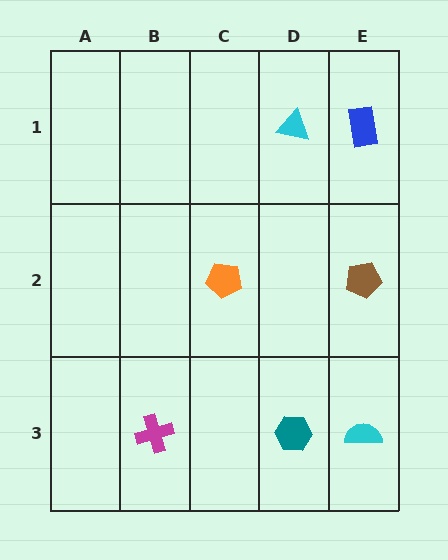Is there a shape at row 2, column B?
No, that cell is empty.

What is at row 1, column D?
A cyan triangle.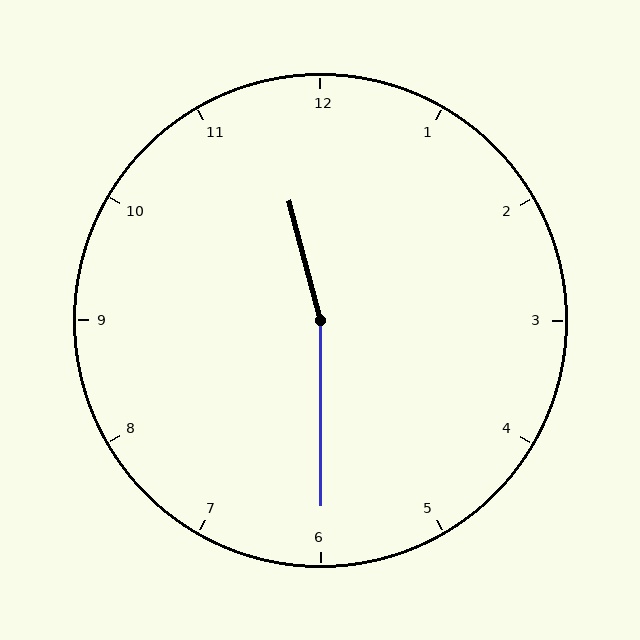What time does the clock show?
11:30.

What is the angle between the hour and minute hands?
Approximately 165 degrees.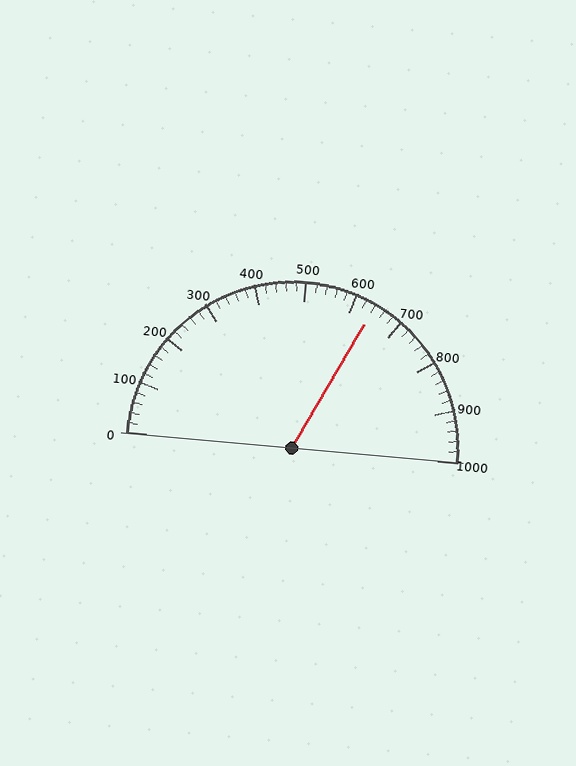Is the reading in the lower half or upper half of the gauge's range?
The reading is in the upper half of the range (0 to 1000).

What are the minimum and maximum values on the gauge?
The gauge ranges from 0 to 1000.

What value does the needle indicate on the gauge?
The needle indicates approximately 640.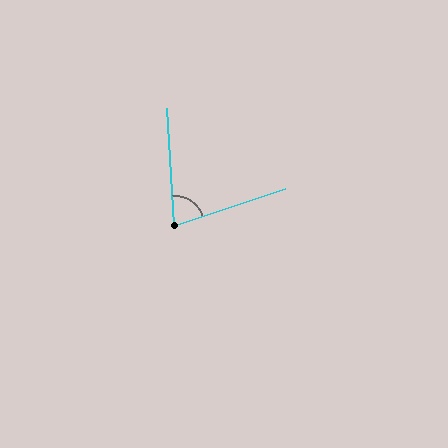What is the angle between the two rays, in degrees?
Approximately 75 degrees.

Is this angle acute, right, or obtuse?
It is acute.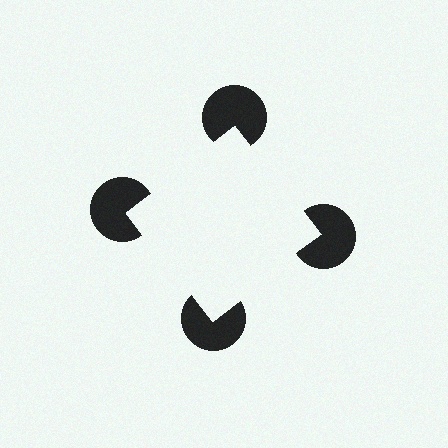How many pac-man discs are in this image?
There are 4 — one at each vertex of the illusory square.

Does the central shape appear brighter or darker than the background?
It typically appears slightly brighter than the background, even though no actual brightness change is drawn.